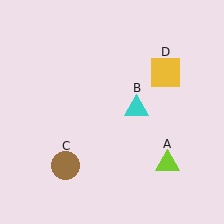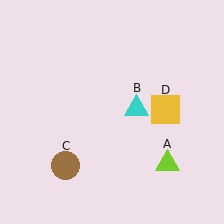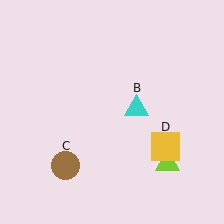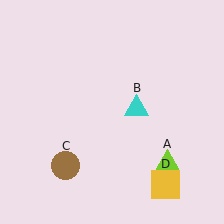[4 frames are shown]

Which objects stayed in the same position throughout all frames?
Lime triangle (object A) and cyan triangle (object B) and brown circle (object C) remained stationary.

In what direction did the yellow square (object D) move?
The yellow square (object D) moved down.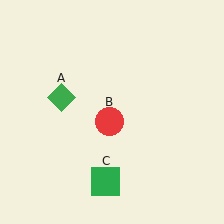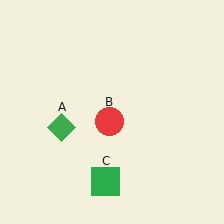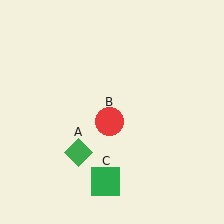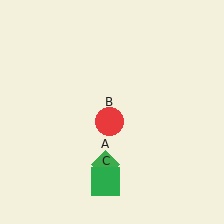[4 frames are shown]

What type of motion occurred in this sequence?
The green diamond (object A) rotated counterclockwise around the center of the scene.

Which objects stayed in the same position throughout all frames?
Red circle (object B) and green square (object C) remained stationary.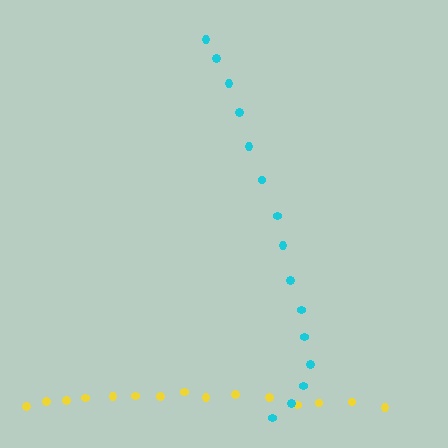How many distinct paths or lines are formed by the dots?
There are 2 distinct paths.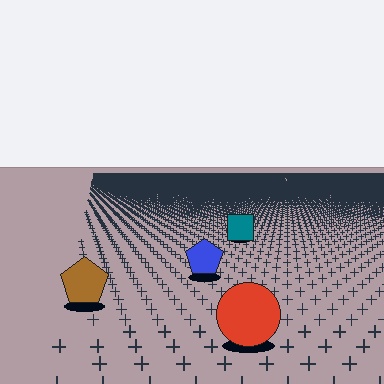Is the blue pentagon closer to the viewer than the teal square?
Yes. The blue pentagon is closer — you can tell from the texture gradient: the ground texture is coarser near it.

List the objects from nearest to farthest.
From nearest to farthest: the red circle, the brown pentagon, the blue pentagon, the teal square.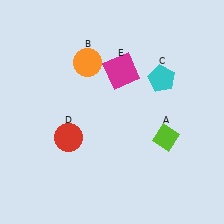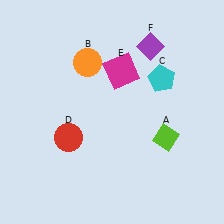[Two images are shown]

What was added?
A purple diamond (F) was added in Image 2.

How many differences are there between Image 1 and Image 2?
There is 1 difference between the two images.